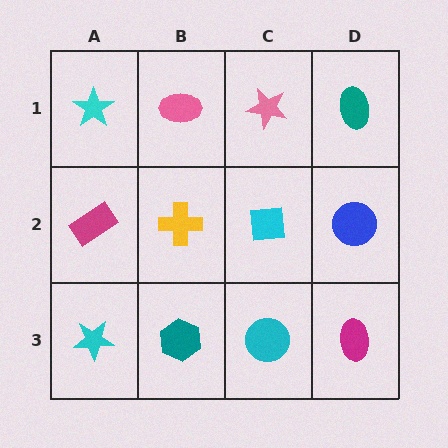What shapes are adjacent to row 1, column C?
A cyan square (row 2, column C), a pink ellipse (row 1, column B), a teal ellipse (row 1, column D).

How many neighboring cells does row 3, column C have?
3.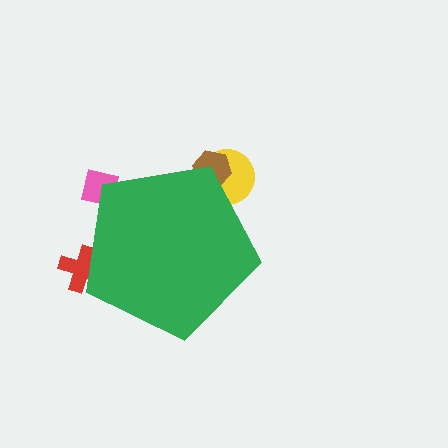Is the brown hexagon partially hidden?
Yes, the brown hexagon is partially hidden behind the green pentagon.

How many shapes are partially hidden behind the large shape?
4 shapes are partially hidden.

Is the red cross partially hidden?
Yes, the red cross is partially hidden behind the green pentagon.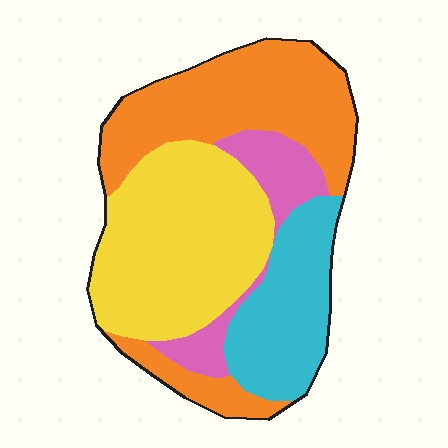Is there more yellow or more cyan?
Yellow.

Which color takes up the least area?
Pink, at roughly 10%.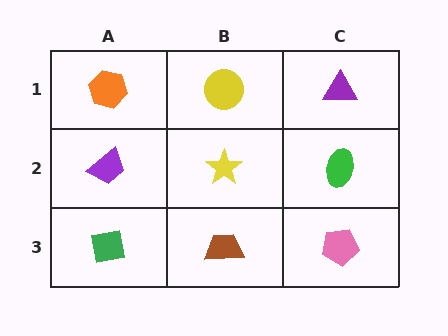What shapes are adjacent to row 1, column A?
A purple trapezoid (row 2, column A), a yellow circle (row 1, column B).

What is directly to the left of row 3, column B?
A green square.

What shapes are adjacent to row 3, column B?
A yellow star (row 2, column B), a green square (row 3, column A), a pink pentagon (row 3, column C).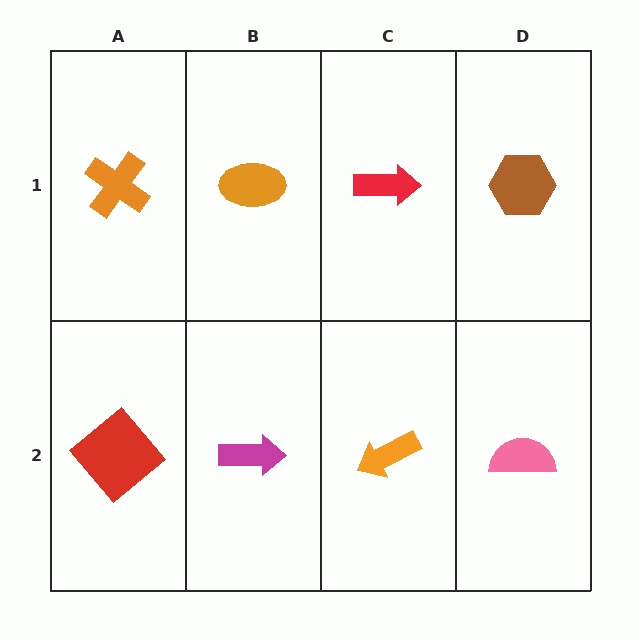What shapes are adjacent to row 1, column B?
A magenta arrow (row 2, column B), an orange cross (row 1, column A), a red arrow (row 1, column C).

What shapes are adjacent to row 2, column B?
An orange ellipse (row 1, column B), a red diamond (row 2, column A), an orange arrow (row 2, column C).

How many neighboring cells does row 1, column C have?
3.